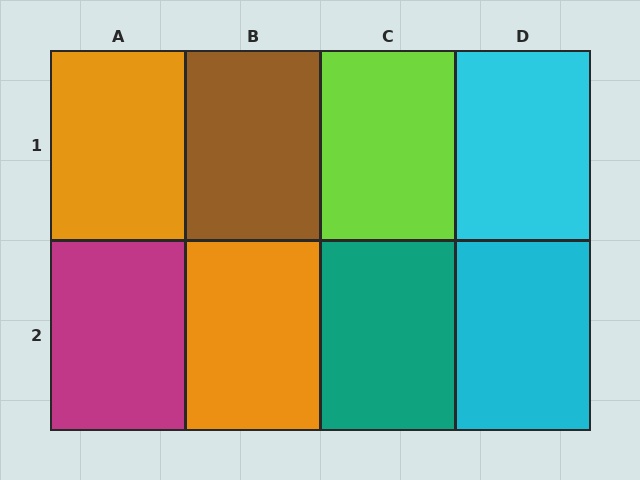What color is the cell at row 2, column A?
Magenta.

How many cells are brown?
1 cell is brown.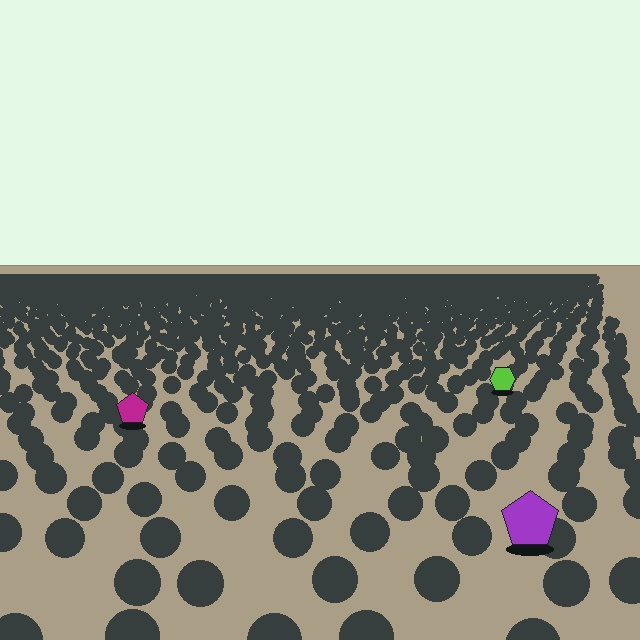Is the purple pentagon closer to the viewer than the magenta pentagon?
Yes. The purple pentagon is closer — you can tell from the texture gradient: the ground texture is coarser near it.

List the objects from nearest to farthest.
From nearest to farthest: the purple pentagon, the magenta pentagon, the lime hexagon.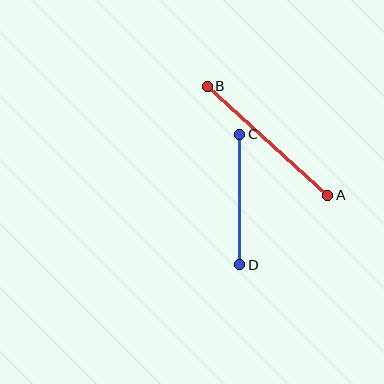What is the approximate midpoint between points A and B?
The midpoint is at approximately (268, 141) pixels.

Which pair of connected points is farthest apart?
Points A and B are farthest apart.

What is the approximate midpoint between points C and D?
The midpoint is at approximately (240, 199) pixels.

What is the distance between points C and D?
The distance is approximately 131 pixels.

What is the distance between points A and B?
The distance is approximately 163 pixels.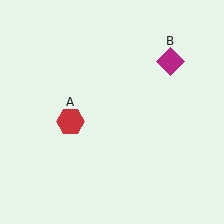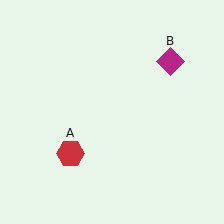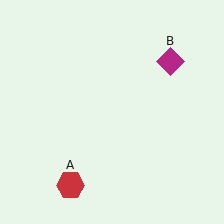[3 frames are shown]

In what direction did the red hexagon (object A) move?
The red hexagon (object A) moved down.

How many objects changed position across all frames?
1 object changed position: red hexagon (object A).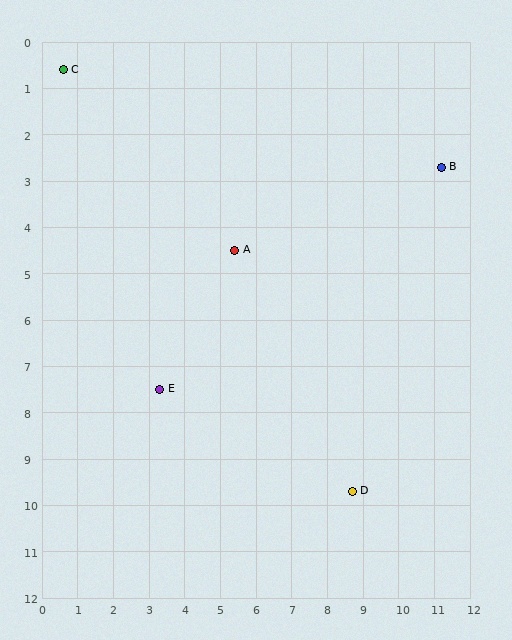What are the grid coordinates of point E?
Point E is at approximately (3.3, 7.5).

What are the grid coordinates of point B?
Point B is at approximately (11.2, 2.7).